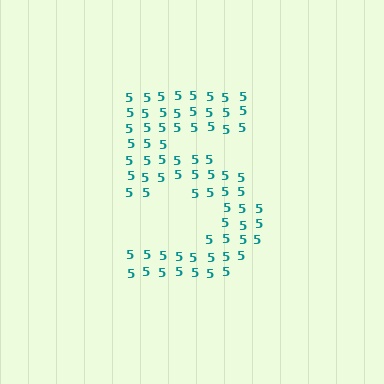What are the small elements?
The small elements are digit 5's.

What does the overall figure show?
The overall figure shows the digit 5.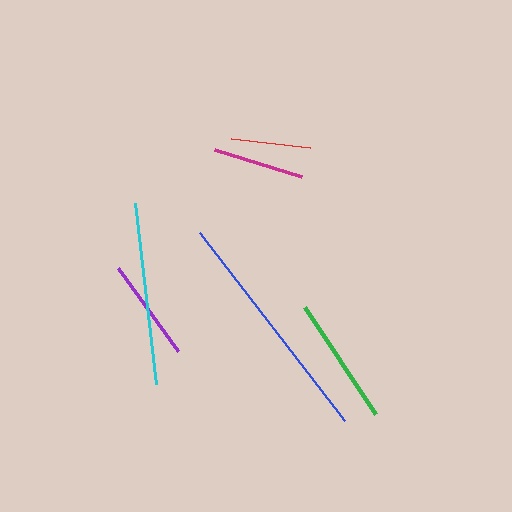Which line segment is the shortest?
The red line is the shortest at approximately 80 pixels.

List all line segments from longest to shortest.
From longest to shortest: blue, cyan, green, purple, magenta, red.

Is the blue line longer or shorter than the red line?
The blue line is longer than the red line.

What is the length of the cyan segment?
The cyan segment is approximately 182 pixels long.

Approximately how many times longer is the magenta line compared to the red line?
The magenta line is approximately 1.1 times the length of the red line.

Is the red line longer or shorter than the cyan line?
The cyan line is longer than the red line.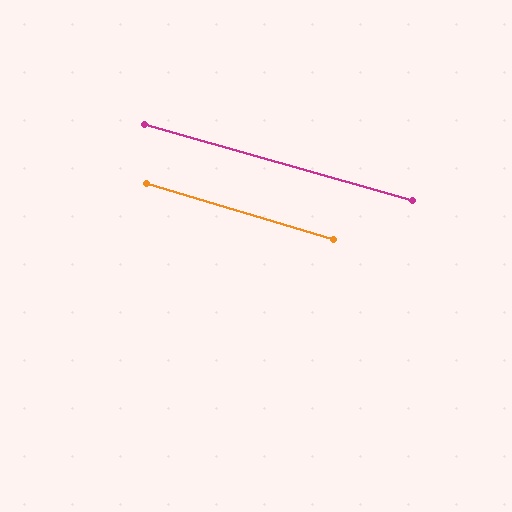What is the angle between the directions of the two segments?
Approximately 1 degree.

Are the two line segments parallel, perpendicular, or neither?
Parallel — their directions differ by only 0.8°.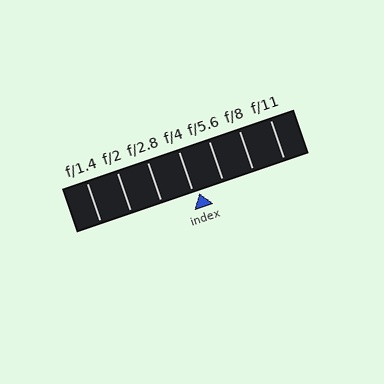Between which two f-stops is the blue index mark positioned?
The index mark is between f/4 and f/5.6.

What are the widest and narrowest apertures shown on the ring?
The widest aperture shown is f/1.4 and the narrowest is f/11.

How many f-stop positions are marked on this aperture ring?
There are 7 f-stop positions marked.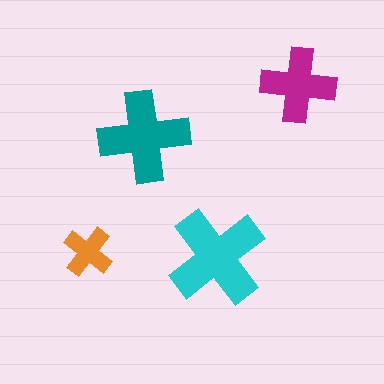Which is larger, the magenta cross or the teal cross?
The teal one.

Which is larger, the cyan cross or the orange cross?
The cyan one.